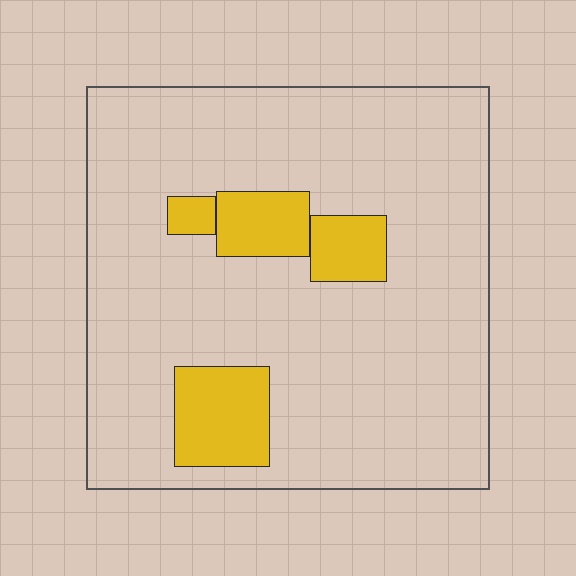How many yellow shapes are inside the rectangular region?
4.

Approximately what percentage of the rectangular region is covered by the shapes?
Approximately 15%.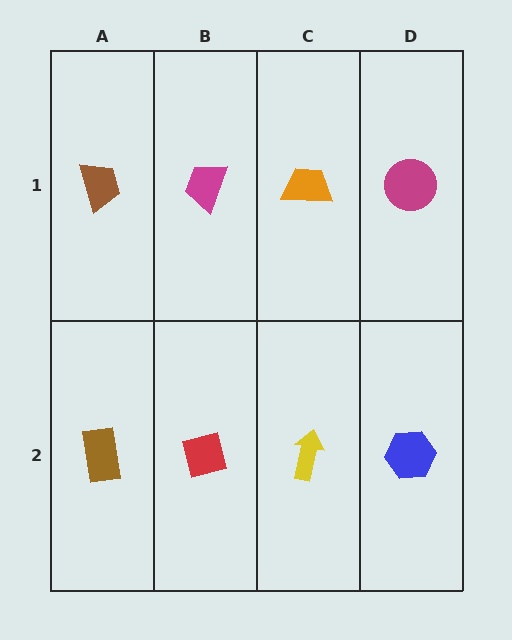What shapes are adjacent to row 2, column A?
A brown trapezoid (row 1, column A), a red square (row 2, column B).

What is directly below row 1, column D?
A blue hexagon.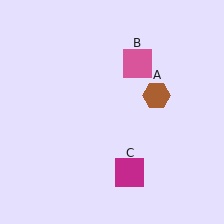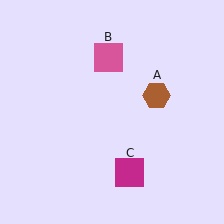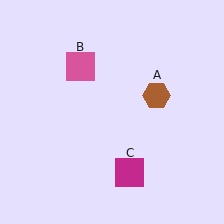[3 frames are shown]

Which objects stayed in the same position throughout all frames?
Brown hexagon (object A) and magenta square (object C) remained stationary.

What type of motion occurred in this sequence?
The pink square (object B) rotated counterclockwise around the center of the scene.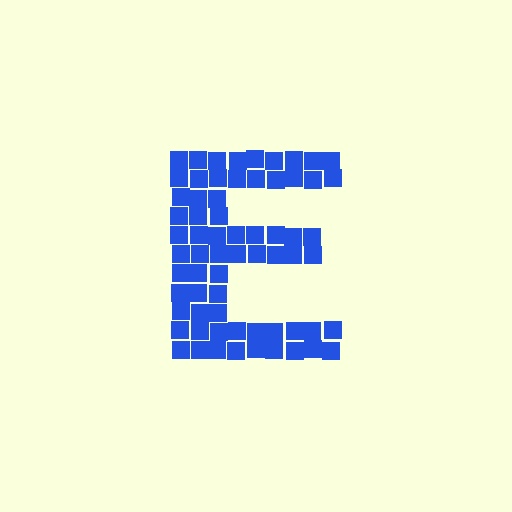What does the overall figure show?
The overall figure shows the letter E.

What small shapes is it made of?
It is made of small squares.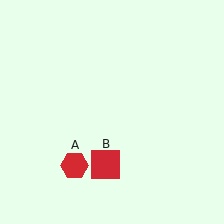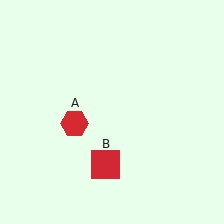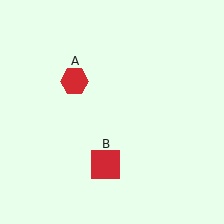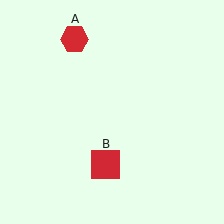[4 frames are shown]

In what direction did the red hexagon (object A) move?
The red hexagon (object A) moved up.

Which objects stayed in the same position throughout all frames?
Red square (object B) remained stationary.